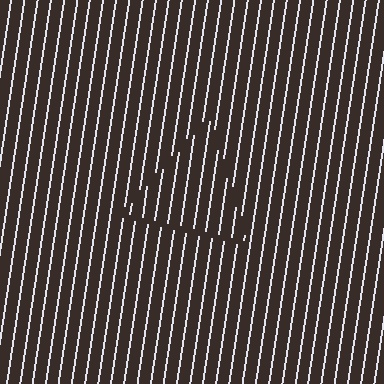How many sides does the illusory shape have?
3 sides — the line-ends trace a triangle.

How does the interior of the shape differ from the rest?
The interior of the shape contains the same grating, shifted by half a period — the contour is defined by the phase discontinuity where line-ends from the inner and outer gratings abut.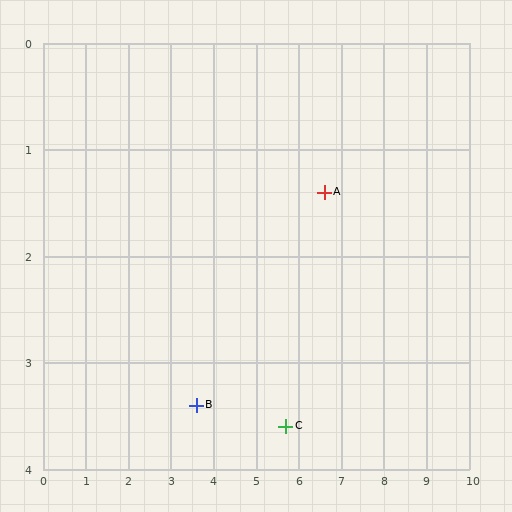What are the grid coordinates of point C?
Point C is at approximately (5.7, 3.6).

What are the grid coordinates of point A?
Point A is at approximately (6.6, 1.4).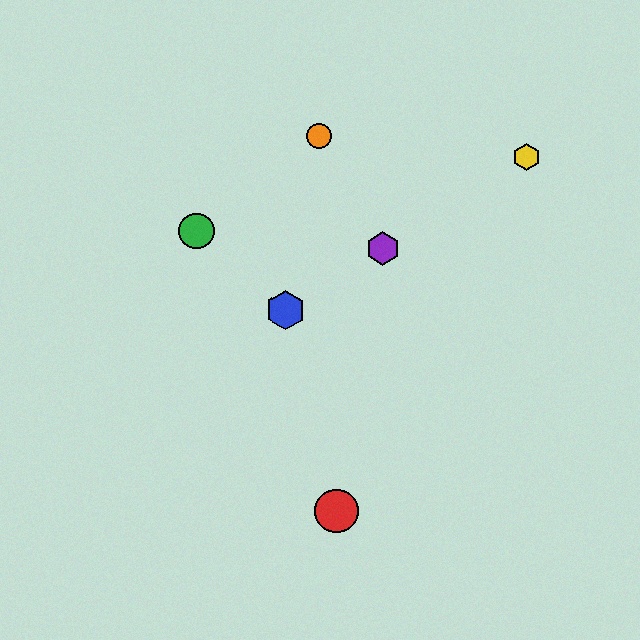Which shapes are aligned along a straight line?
The blue hexagon, the yellow hexagon, the purple hexagon are aligned along a straight line.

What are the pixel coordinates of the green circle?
The green circle is at (196, 231).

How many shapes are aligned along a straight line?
3 shapes (the blue hexagon, the yellow hexagon, the purple hexagon) are aligned along a straight line.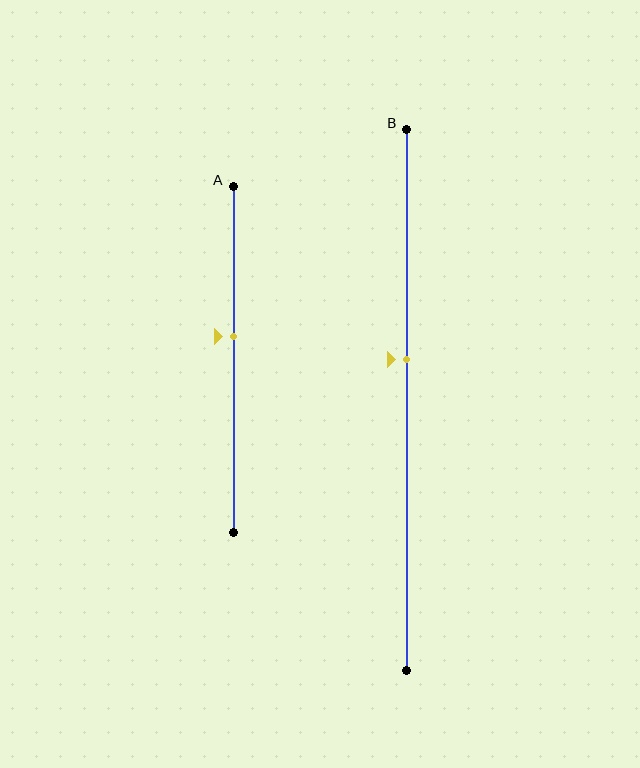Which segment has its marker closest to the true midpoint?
Segment A has its marker closest to the true midpoint.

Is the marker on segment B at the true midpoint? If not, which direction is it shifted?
No, the marker on segment B is shifted upward by about 7% of the segment length.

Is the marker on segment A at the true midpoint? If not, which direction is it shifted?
No, the marker on segment A is shifted upward by about 7% of the segment length.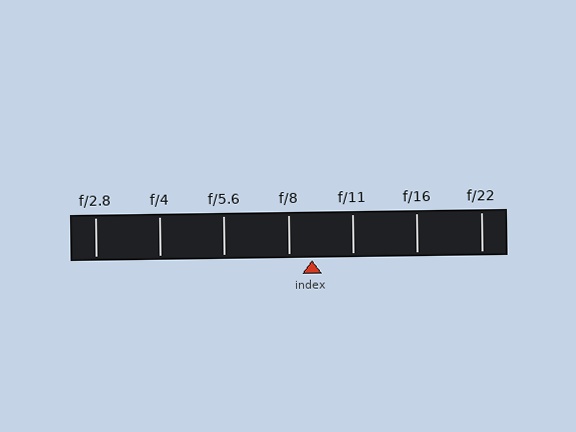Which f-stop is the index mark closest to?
The index mark is closest to f/8.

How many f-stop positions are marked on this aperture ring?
There are 7 f-stop positions marked.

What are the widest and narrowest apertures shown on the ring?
The widest aperture shown is f/2.8 and the narrowest is f/22.